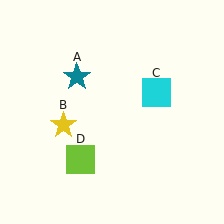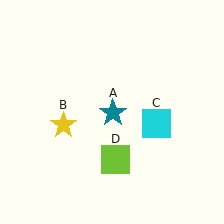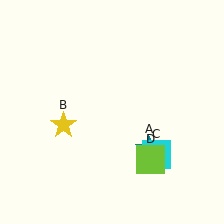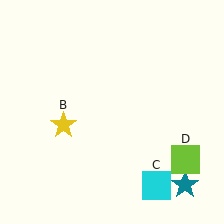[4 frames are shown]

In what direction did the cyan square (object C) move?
The cyan square (object C) moved down.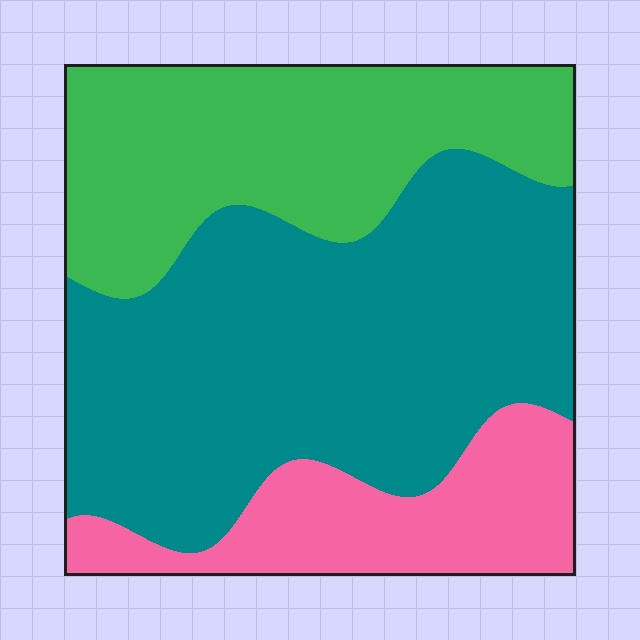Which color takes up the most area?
Teal, at roughly 50%.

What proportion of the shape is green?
Green covers about 30% of the shape.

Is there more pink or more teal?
Teal.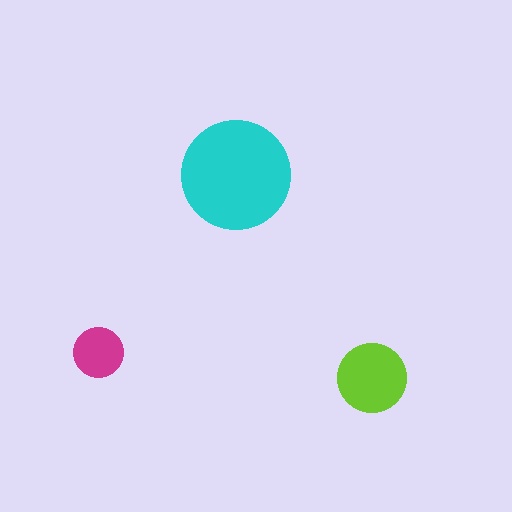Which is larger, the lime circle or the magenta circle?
The lime one.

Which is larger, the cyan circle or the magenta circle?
The cyan one.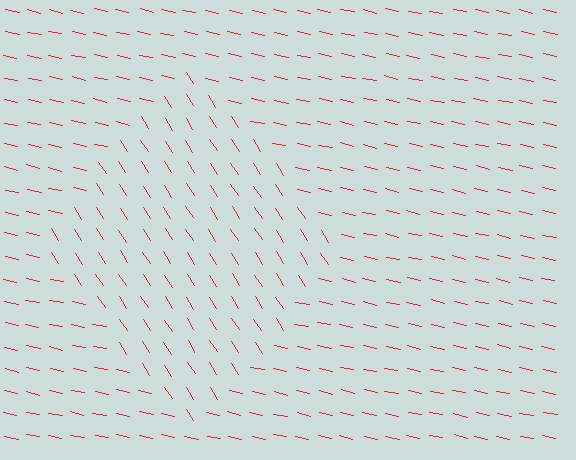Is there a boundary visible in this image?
Yes, there is a texture boundary formed by a change in line orientation.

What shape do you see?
I see a diamond.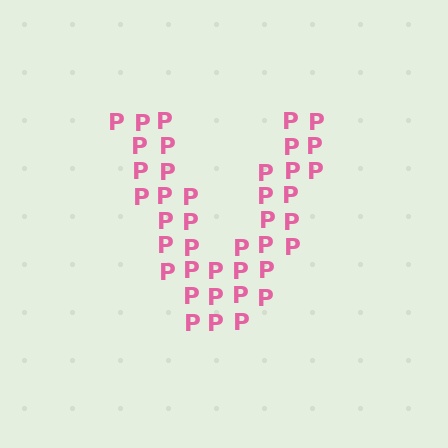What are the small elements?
The small elements are letter P's.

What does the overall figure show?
The overall figure shows the letter V.